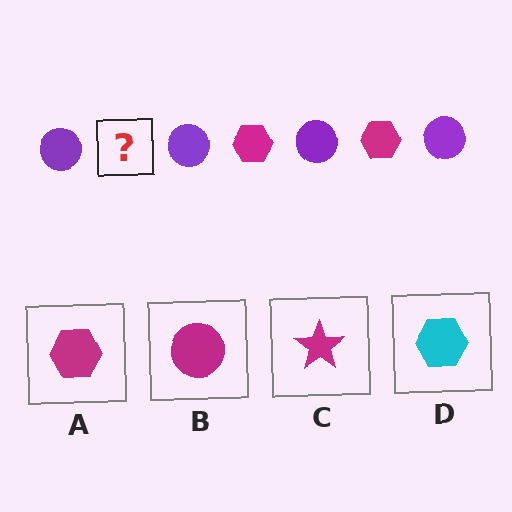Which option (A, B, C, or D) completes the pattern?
A.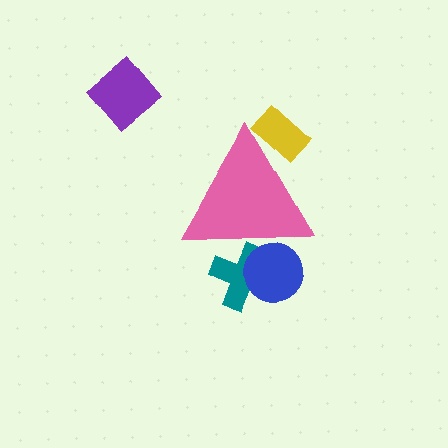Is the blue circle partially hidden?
Yes, the blue circle is partially hidden behind the pink triangle.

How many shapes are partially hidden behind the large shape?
3 shapes are partially hidden.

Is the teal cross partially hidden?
Yes, the teal cross is partially hidden behind the pink triangle.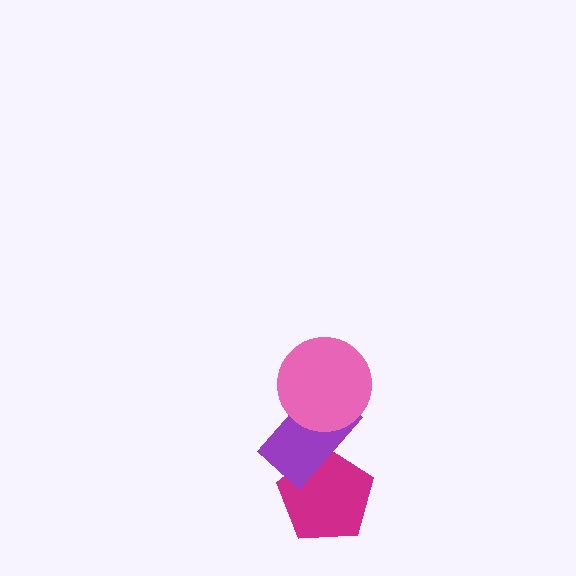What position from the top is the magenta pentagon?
The magenta pentagon is 3rd from the top.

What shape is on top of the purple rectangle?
The pink circle is on top of the purple rectangle.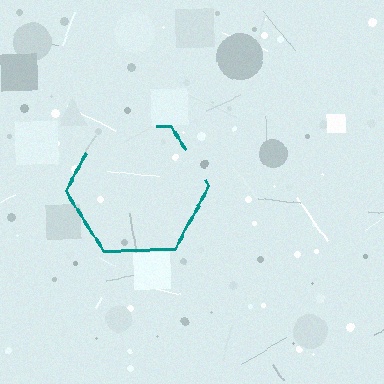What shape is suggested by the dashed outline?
The dashed outline suggests a hexagon.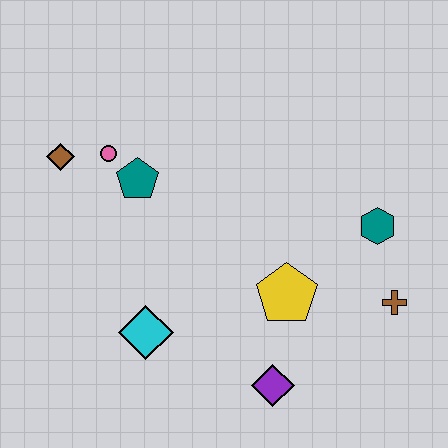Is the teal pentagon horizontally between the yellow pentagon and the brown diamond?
Yes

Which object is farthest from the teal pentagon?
The brown cross is farthest from the teal pentagon.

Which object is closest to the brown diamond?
The pink circle is closest to the brown diamond.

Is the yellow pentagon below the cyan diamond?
No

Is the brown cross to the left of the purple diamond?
No